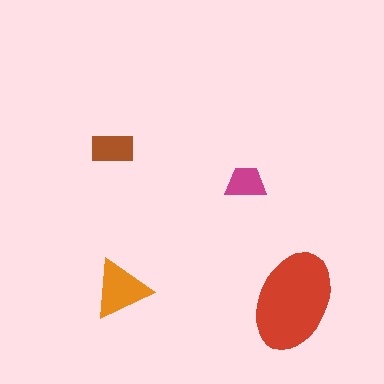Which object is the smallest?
The magenta trapezoid.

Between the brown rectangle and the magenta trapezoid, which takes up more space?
The brown rectangle.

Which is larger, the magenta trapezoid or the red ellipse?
The red ellipse.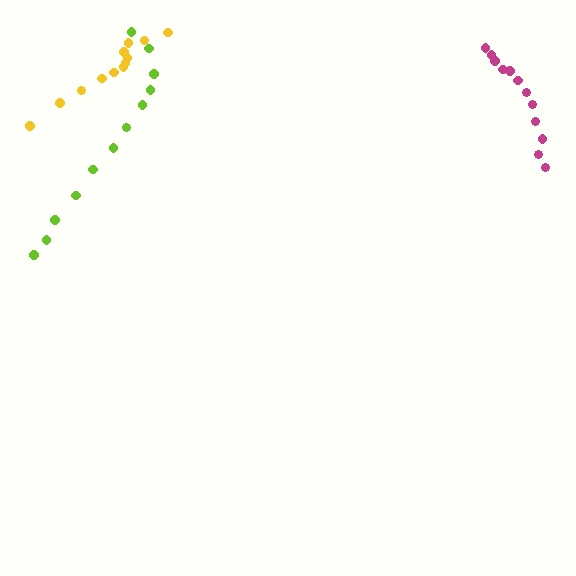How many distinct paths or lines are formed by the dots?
There are 3 distinct paths.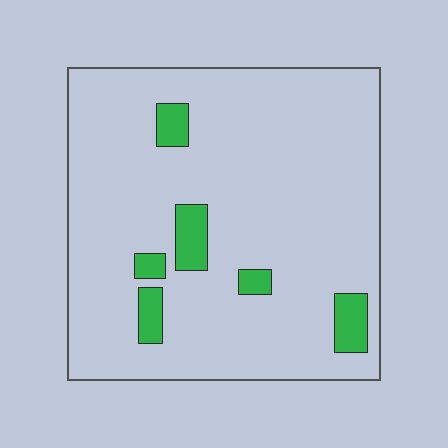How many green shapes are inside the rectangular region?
6.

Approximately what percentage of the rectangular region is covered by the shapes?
Approximately 10%.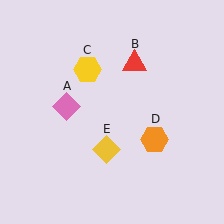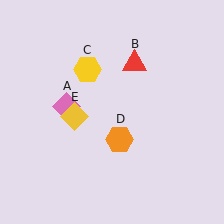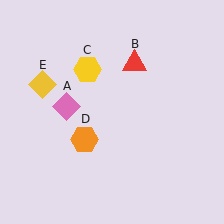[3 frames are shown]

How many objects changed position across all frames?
2 objects changed position: orange hexagon (object D), yellow diamond (object E).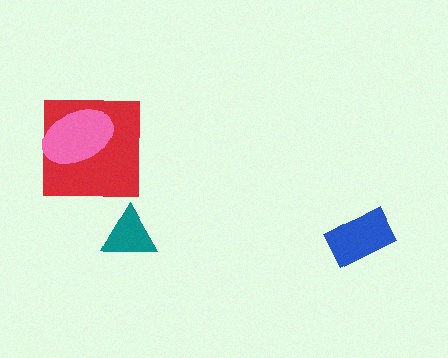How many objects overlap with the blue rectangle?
0 objects overlap with the blue rectangle.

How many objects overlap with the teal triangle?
0 objects overlap with the teal triangle.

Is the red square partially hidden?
Yes, it is partially covered by another shape.